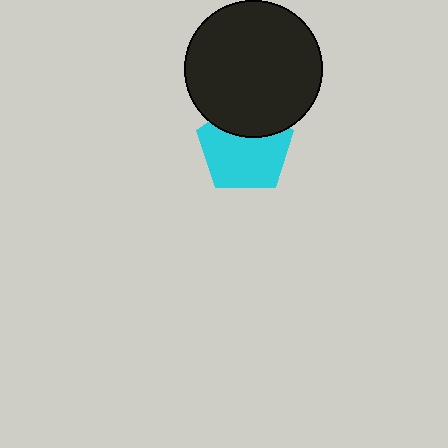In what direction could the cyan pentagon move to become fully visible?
The cyan pentagon could move down. That would shift it out from behind the black circle entirely.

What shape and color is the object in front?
The object in front is a black circle.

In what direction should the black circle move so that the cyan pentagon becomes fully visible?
The black circle should move up. That is the shortest direction to clear the overlap and leave the cyan pentagon fully visible.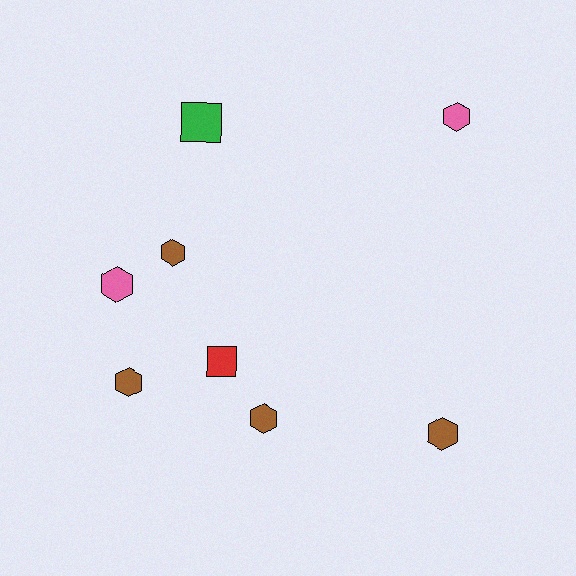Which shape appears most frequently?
Hexagon, with 6 objects.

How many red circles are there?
There are no red circles.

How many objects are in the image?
There are 8 objects.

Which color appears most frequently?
Brown, with 4 objects.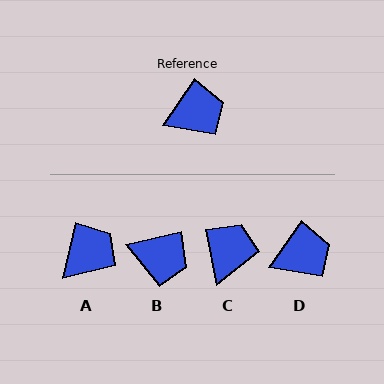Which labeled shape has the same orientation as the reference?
D.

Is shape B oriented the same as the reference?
No, it is off by about 42 degrees.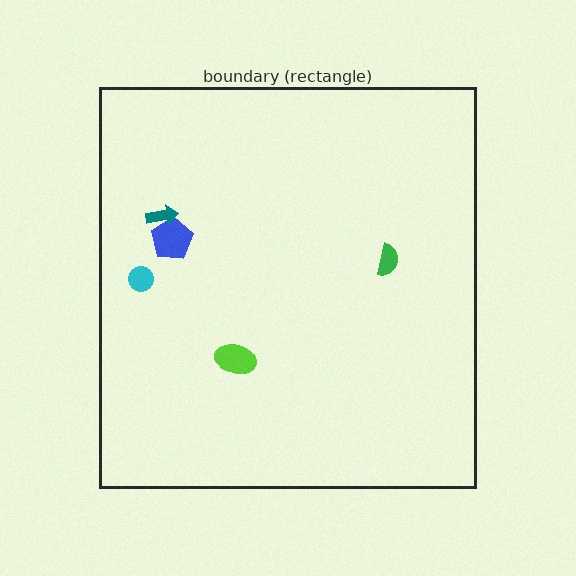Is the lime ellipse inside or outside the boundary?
Inside.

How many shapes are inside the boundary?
5 inside, 0 outside.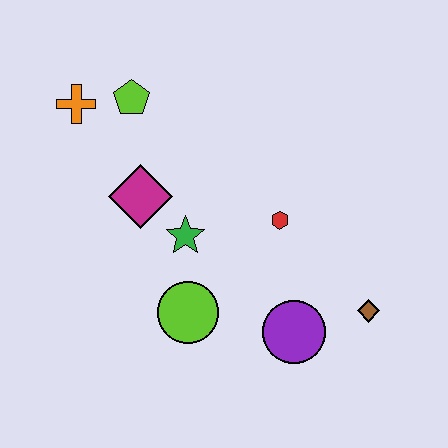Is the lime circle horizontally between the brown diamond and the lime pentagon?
Yes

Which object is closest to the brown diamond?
The purple circle is closest to the brown diamond.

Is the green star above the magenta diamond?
No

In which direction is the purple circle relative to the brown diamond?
The purple circle is to the left of the brown diamond.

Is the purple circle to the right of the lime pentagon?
Yes